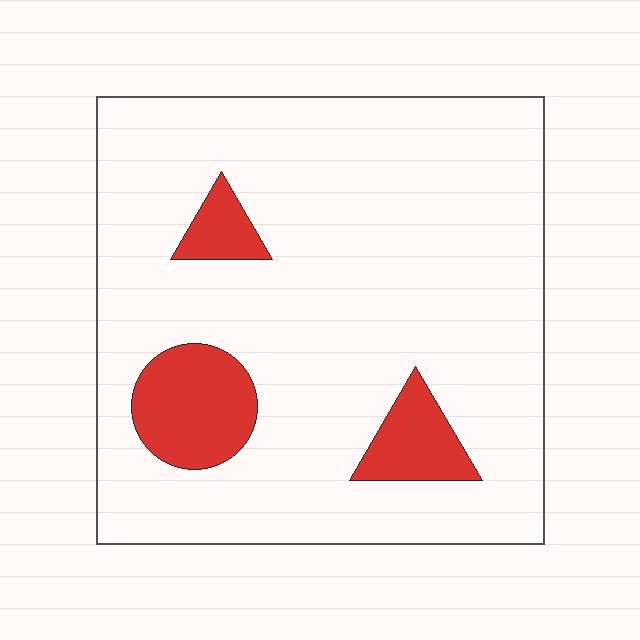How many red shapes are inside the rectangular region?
3.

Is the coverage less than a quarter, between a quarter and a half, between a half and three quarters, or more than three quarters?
Less than a quarter.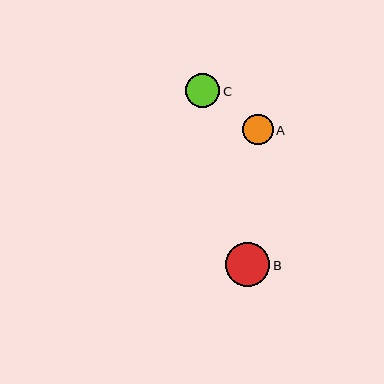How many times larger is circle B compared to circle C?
Circle B is approximately 1.3 times the size of circle C.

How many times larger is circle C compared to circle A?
Circle C is approximately 1.1 times the size of circle A.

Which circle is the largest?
Circle B is the largest with a size of approximately 45 pixels.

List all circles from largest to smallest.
From largest to smallest: B, C, A.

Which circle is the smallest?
Circle A is the smallest with a size of approximately 30 pixels.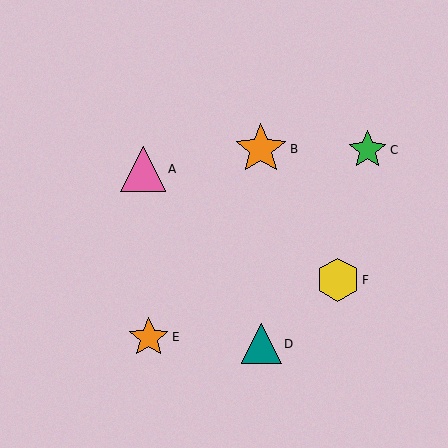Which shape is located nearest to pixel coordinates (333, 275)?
The yellow hexagon (labeled F) at (338, 280) is nearest to that location.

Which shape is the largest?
The orange star (labeled B) is the largest.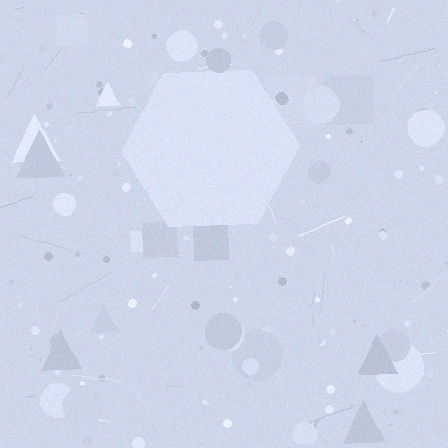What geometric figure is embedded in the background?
A hexagon is embedded in the background.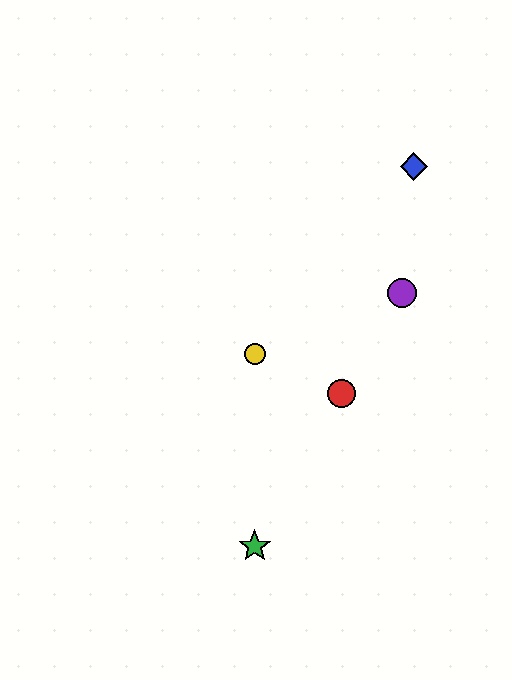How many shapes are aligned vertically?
2 shapes (the green star, the yellow circle) are aligned vertically.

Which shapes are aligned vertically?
The green star, the yellow circle are aligned vertically.